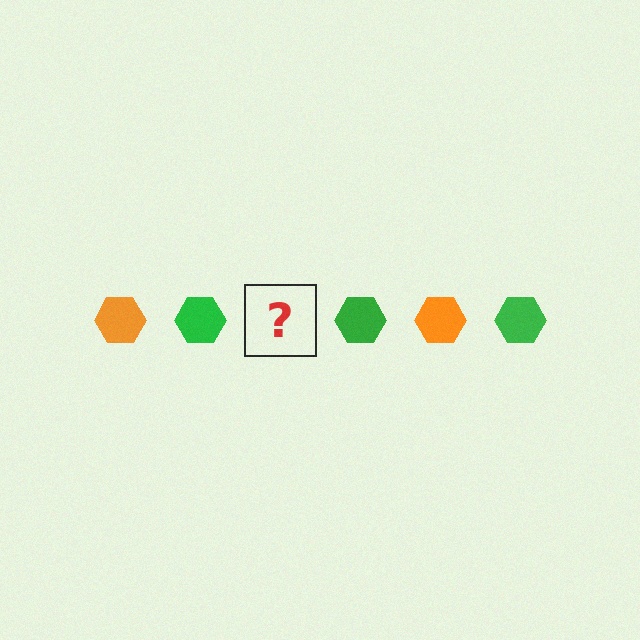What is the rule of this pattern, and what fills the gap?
The rule is that the pattern cycles through orange, green hexagons. The gap should be filled with an orange hexagon.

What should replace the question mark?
The question mark should be replaced with an orange hexagon.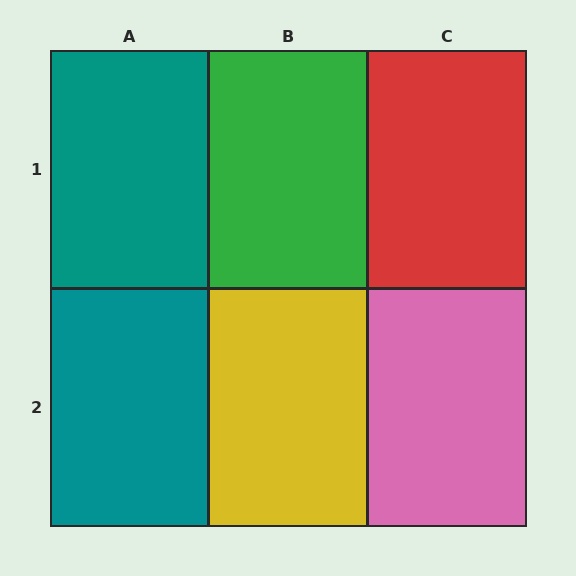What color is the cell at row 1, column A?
Teal.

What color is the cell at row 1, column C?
Red.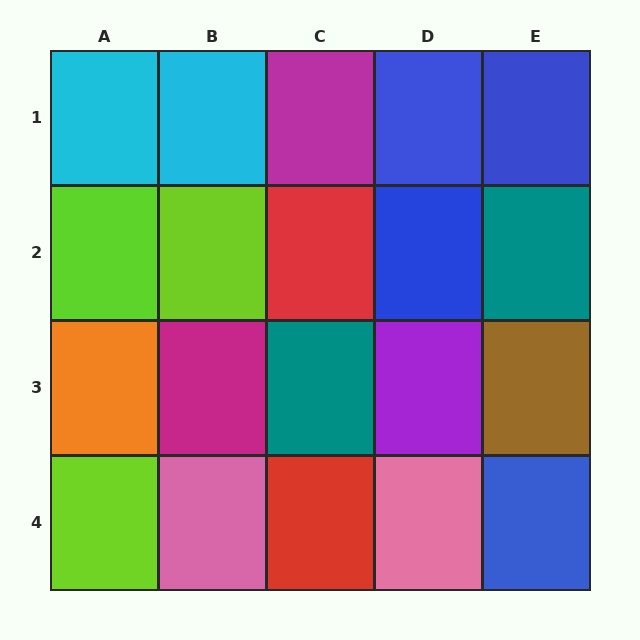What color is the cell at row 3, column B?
Magenta.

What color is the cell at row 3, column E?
Brown.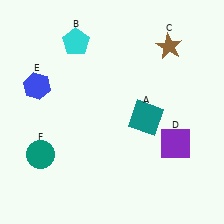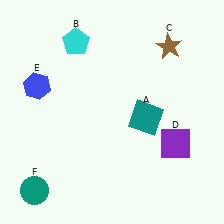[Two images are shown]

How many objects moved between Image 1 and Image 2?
1 object moved between the two images.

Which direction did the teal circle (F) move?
The teal circle (F) moved down.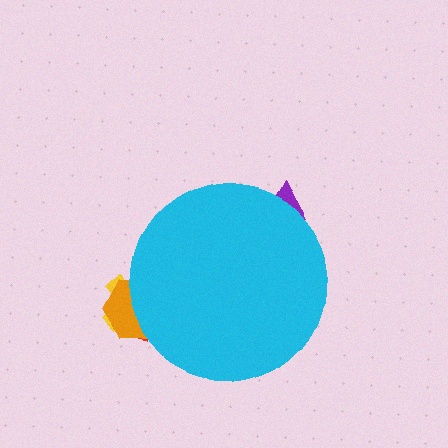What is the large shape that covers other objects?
A cyan circle.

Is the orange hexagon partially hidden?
Yes, the orange hexagon is partially hidden behind the cyan circle.